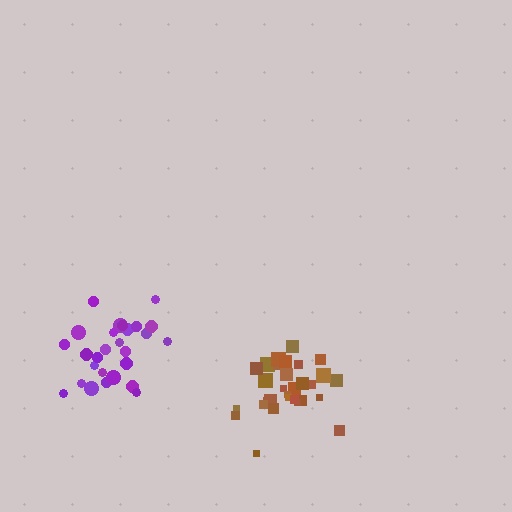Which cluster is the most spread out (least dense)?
Purple.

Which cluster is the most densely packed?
Brown.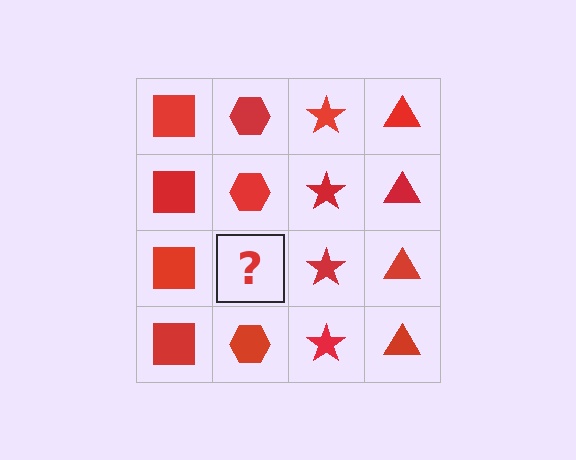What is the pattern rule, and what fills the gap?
The rule is that each column has a consistent shape. The gap should be filled with a red hexagon.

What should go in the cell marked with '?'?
The missing cell should contain a red hexagon.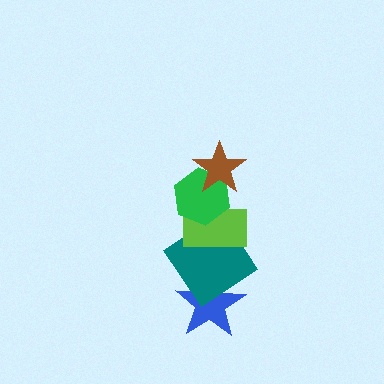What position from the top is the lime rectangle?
The lime rectangle is 3rd from the top.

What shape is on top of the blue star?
The teal diamond is on top of the blue star.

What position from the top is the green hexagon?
The green hexagon is 2nd from the top.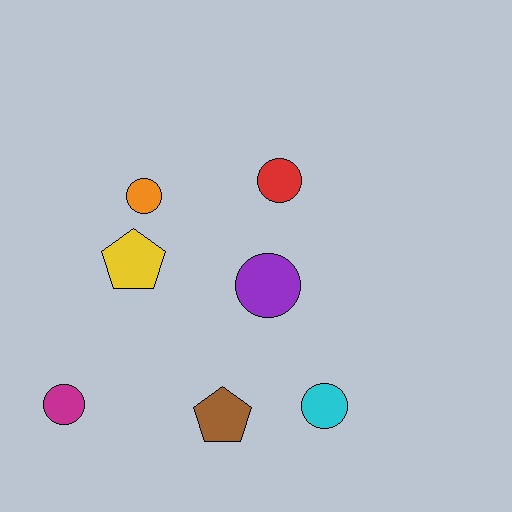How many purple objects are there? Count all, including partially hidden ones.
There is 1 purple object.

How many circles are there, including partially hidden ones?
There are 5 circles.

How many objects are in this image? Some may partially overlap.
There are 7 objects.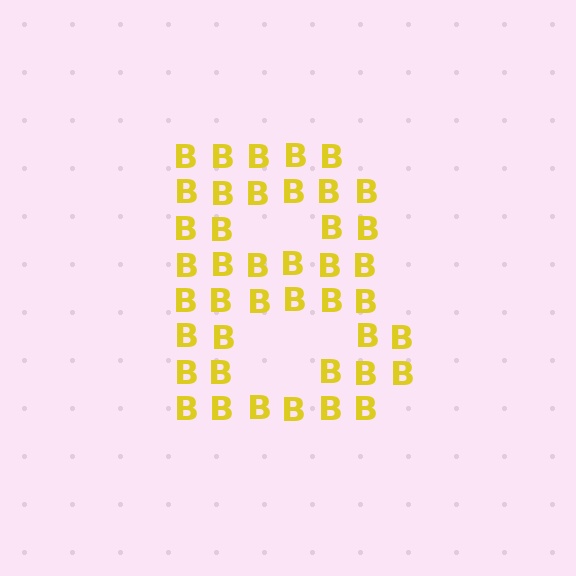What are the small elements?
The small elements are letter B's.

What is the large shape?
The large shape is the letter B.